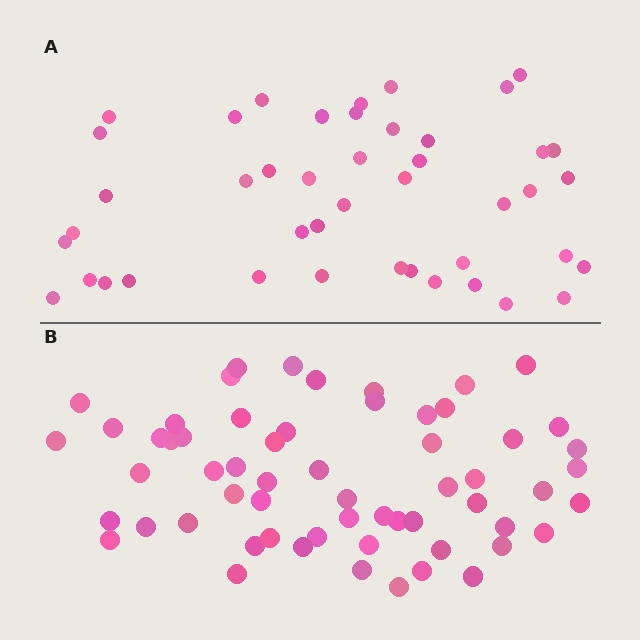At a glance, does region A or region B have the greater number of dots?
Region B (the bottom region) has more dots.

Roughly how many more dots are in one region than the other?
Region B has approximately 15 more dots than region A.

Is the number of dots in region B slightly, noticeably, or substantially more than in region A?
Region B has noticeably more, but not dramatically so. The ratio is roughly 1.4 to 1.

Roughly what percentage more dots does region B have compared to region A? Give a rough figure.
About 35% more.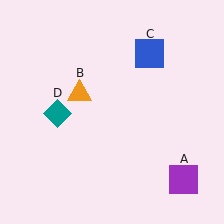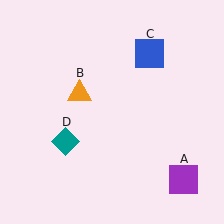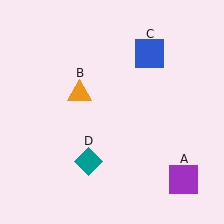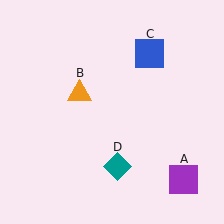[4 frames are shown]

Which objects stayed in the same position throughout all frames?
Purple square (object A) and orange triangle (object B) and blue square (object C) remained stationary.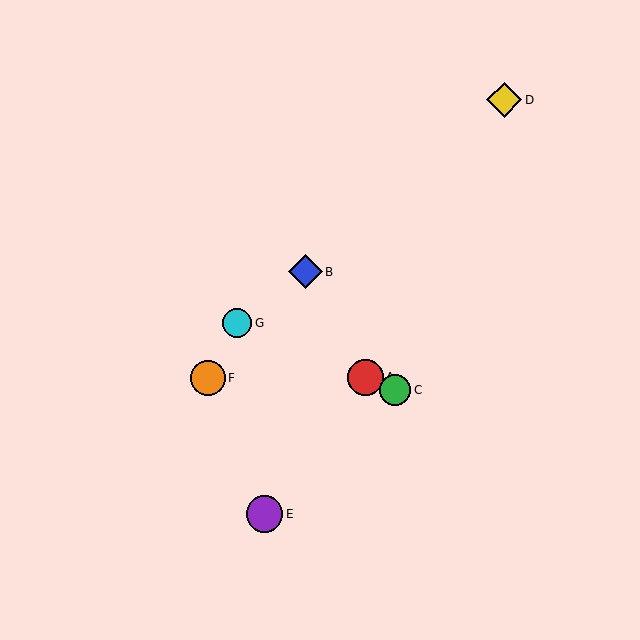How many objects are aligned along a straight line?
3 objects (A, C, G) are aligned along a straight line.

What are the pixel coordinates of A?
Object A is at (365, 377).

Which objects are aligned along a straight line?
Objects A, C, G are aligned along a straight line.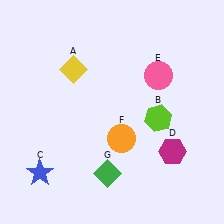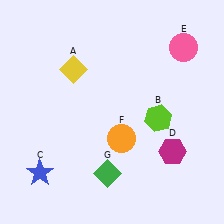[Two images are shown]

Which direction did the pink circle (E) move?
The pink circle (E) moved up.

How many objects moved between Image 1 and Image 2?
1 object moved between the two images.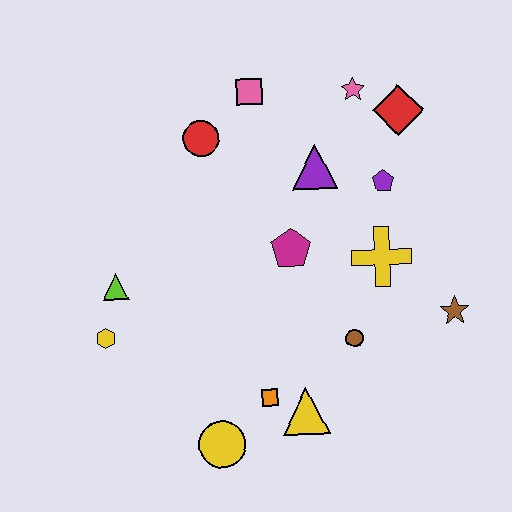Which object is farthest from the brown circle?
The pink square is farthest from the brown circle.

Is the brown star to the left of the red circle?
No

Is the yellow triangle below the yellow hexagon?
Yes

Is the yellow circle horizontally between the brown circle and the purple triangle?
No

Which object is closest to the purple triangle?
The purple pentagon is closest to the purple triangle.